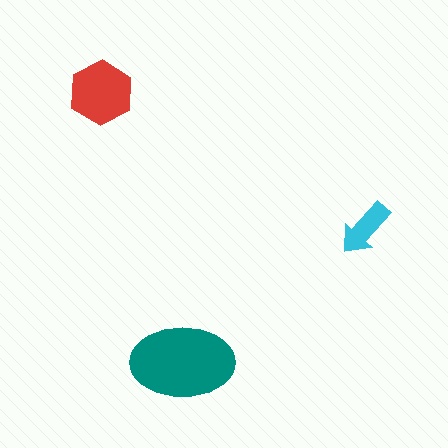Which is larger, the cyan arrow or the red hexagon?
The red hexagon.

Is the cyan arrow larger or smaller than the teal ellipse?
Smaller.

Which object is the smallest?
The cyan arrow.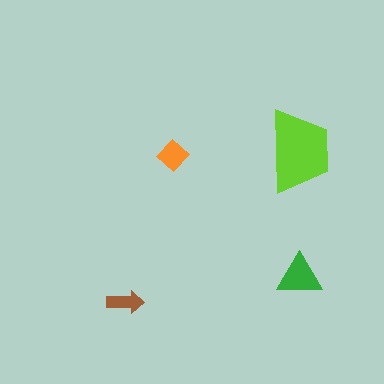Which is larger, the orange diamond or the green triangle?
The green triangle.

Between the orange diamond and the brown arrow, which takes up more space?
The orange diamond.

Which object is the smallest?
The brown arrow.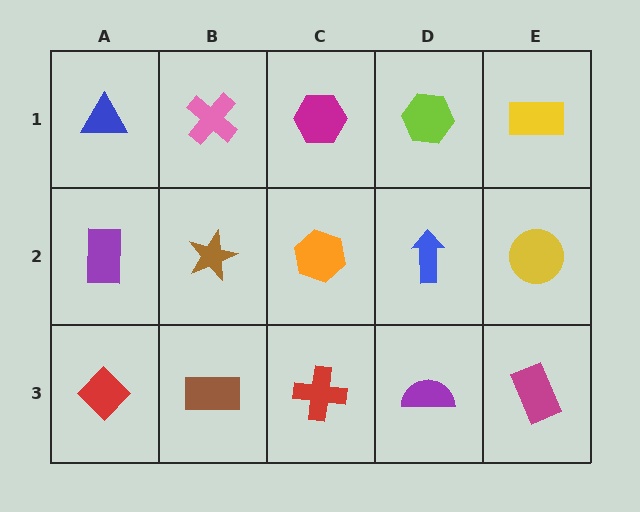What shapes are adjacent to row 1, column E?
A yellow circle (row 2, column E), a lime hexagon (row 1, column D).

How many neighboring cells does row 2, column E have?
3.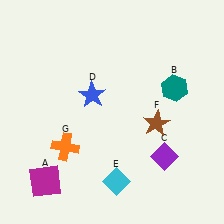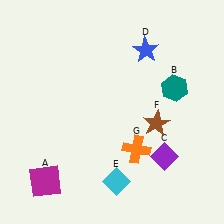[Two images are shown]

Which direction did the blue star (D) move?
The blue star (D) moved right.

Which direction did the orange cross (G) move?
The orange cross (G) moved right.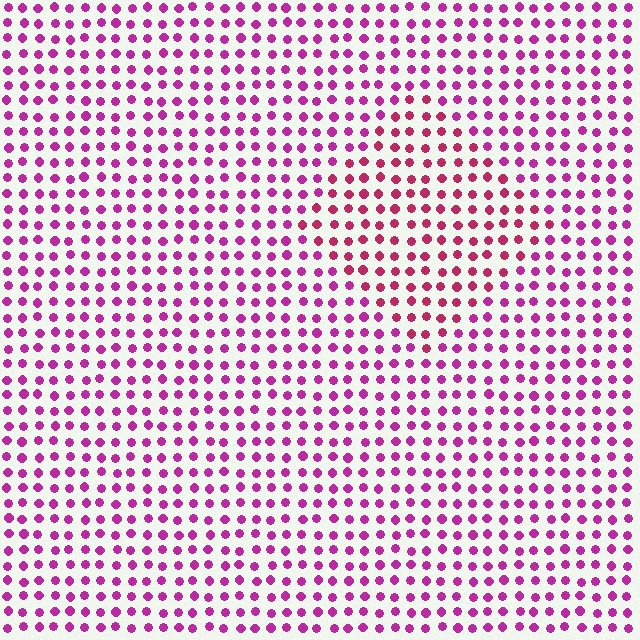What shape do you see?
I see a diamond.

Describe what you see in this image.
The image is filled with small magenta elements in a uniform arrangement. A diamond-shaped region is visible where the elements are tinted to a slightly different hue, forming a subtle color boundary.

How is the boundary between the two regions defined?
The boundary is defined purely by a slight shift in hue (about 25 degrees). Spacing, size, and orientation are identical on both sides.